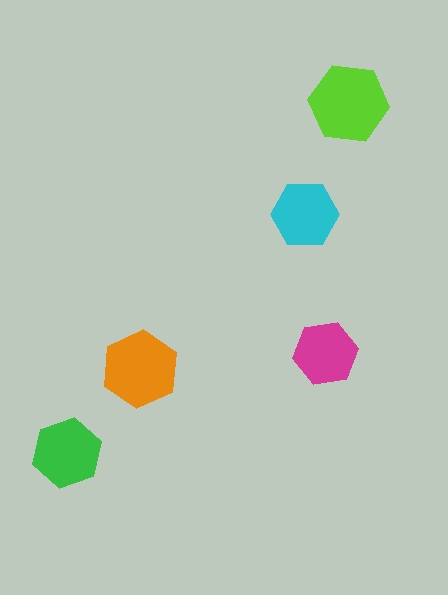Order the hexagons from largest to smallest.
the lime one, the orange one, the green one, the cyan one, the magenta one.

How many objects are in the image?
There are 5 objects in the image.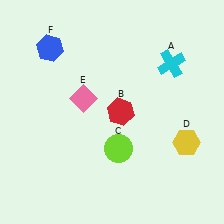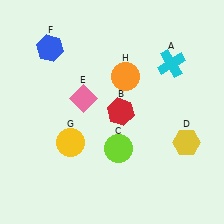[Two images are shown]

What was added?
A yellow circle (G), an orange circle (H) were added in Image 2.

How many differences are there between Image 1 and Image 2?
There are 2 differences between the two images.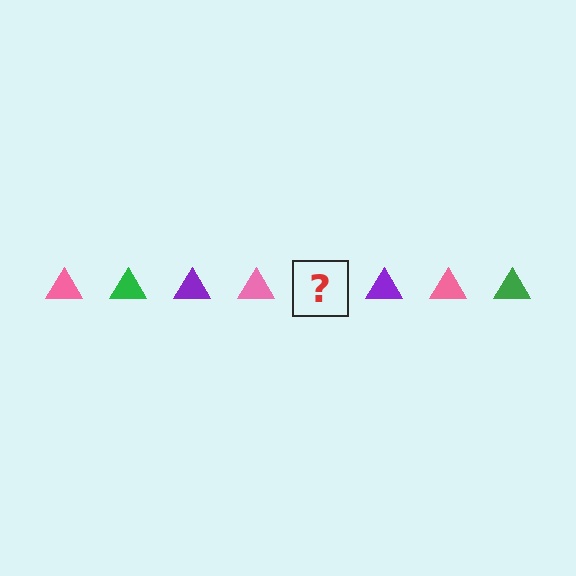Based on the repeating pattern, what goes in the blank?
The blank should be a green triangle.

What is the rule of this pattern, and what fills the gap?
The rule is that the pattern cycles through pink, green, purple triangles. The gap should be filled with a green triangle.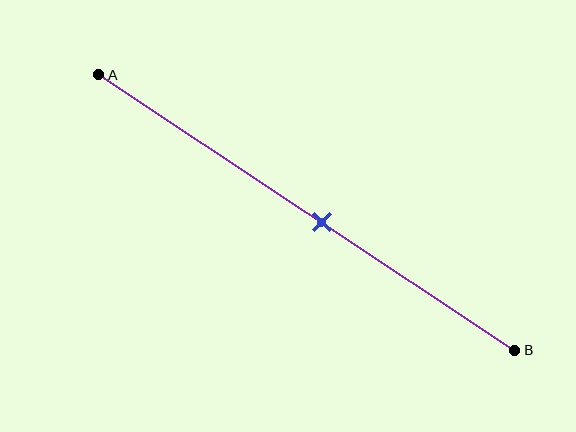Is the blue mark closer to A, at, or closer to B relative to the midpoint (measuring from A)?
The blue mark is closer to point B than the midpoint of segment AB.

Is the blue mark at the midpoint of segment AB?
No, the mark is at about 55% from A, not at the 50% midpoint.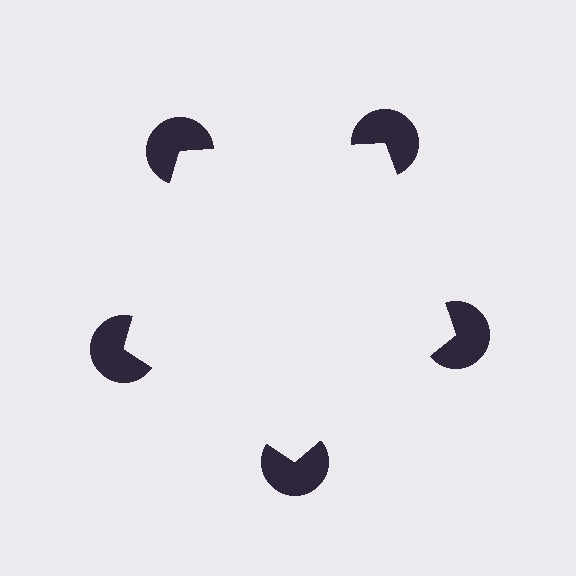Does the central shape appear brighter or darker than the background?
It typically appears slightly brighter than the background, even though no actual brightness change is drawn.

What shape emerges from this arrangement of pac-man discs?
An illusory pentagon — its edges are inferred from the aligned wedge cuts in the pac-man discs, not physically drawn.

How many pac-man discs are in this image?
There are 5 — one at each vertex of the illusory pentagon.